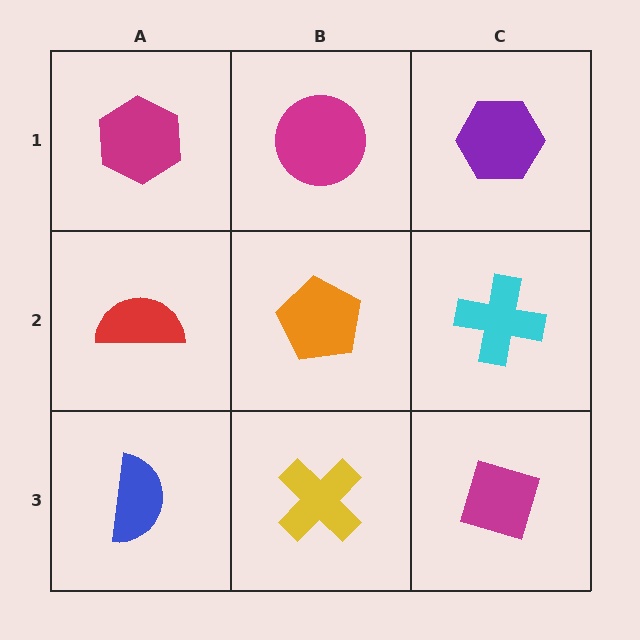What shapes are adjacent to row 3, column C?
A cyan cross (row 2, column C), a yellow cross (row 3, column B).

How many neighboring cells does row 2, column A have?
3.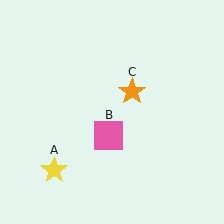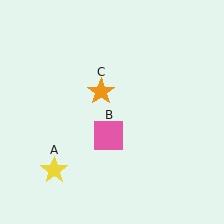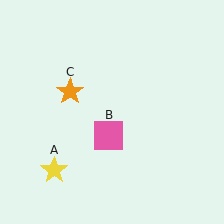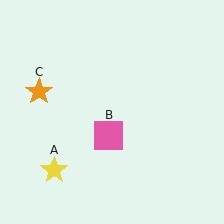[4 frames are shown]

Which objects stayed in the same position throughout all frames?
Yellow star (object A) and pink square (object B) remained stationary.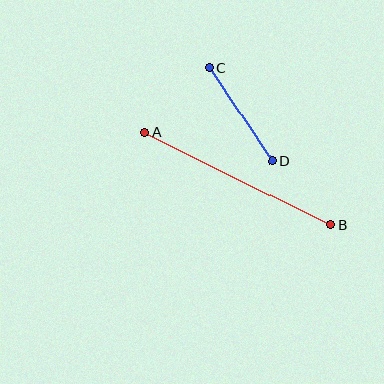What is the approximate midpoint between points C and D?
The midpoint is at approximately (241, 114) pixels.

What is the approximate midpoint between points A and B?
The midpoint is at approximately (238, 179) pixels.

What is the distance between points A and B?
The distance is approximately 208 pixels.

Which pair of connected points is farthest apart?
Points A and B are farthest apart.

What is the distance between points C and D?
The distance is approximately 112 pixels.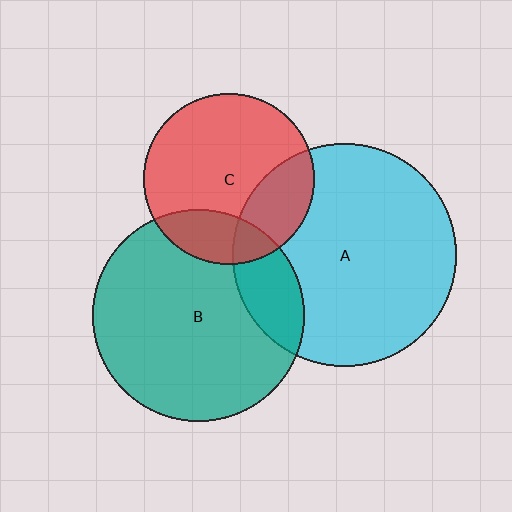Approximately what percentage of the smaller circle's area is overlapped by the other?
Approximately 25%.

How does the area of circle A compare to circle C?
Approximately 1.7 times.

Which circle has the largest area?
Circle A (cyan).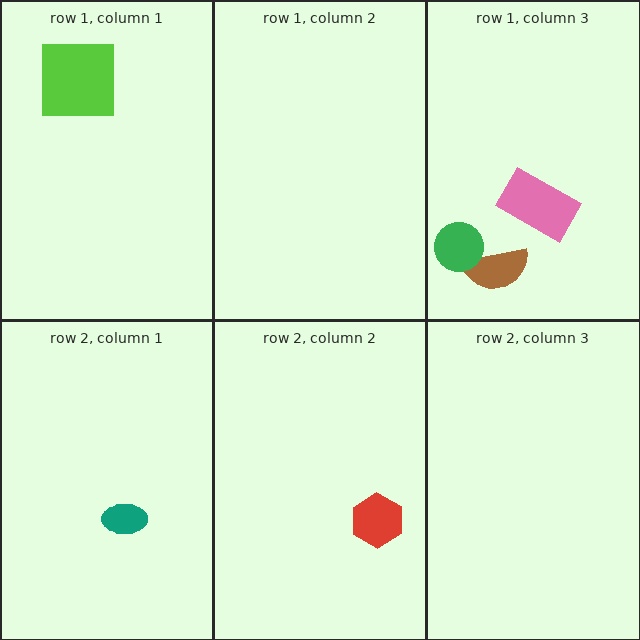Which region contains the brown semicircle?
The row 1, column 3 region.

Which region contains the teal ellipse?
The row 2, column 1 region.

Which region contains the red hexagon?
The row 2, column 2 region.